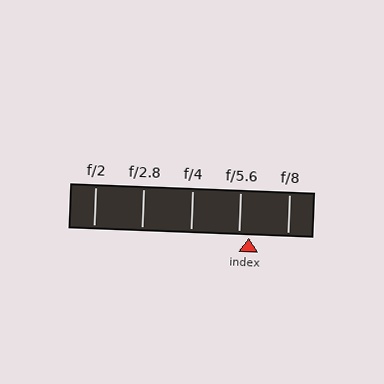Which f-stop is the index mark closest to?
The index mark is closest to f/5.6.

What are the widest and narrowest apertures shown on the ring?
The widest aperture shown is f/2 and the narrowest is f/8.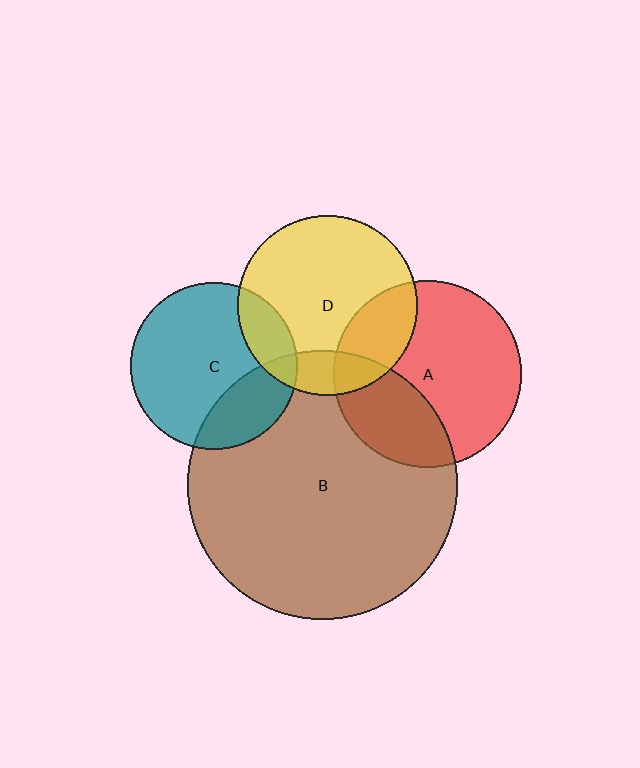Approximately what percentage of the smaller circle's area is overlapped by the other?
Approximately 30%.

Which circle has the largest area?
Circle B (brown).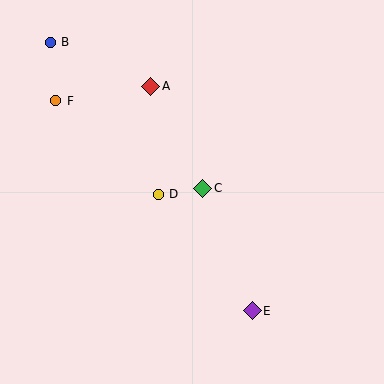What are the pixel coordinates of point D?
Point D is at (158, 194).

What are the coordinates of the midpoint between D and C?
The midpoint between D and C is at (180, 191).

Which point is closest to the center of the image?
Point C at (203, 188) is closest to the center.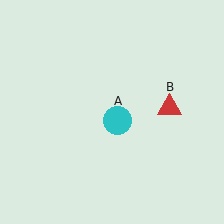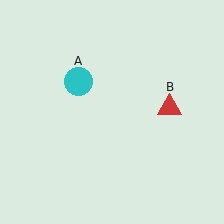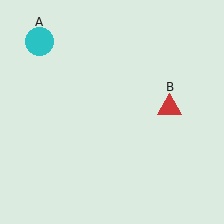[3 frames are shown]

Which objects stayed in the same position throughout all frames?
Red triangle (object B) remained stationary.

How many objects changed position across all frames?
1 object changed position: cyan circle (object A).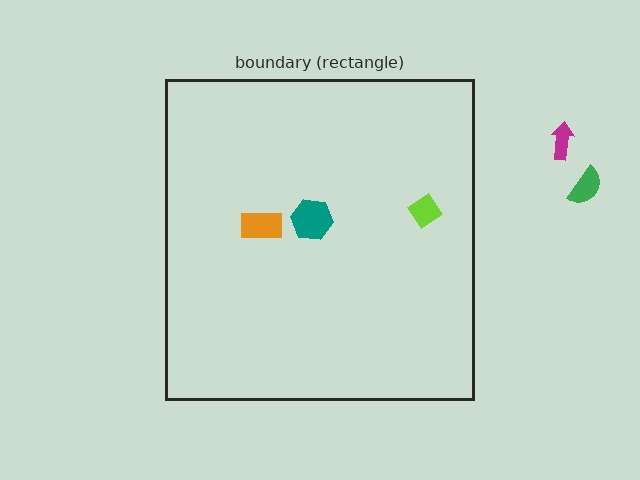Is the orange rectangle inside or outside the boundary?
Inside.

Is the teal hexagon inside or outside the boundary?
Inside.